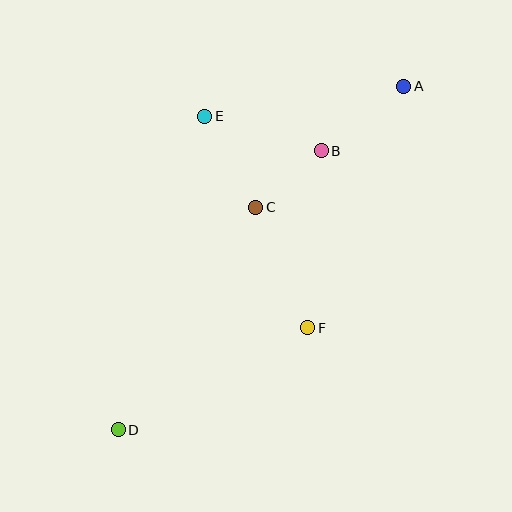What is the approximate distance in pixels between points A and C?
The distance between A and C is approximately 192 pixels.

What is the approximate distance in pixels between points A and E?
The distance between A and E is approximately 201 pixels.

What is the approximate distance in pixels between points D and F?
The distance between D and F is approximately 215 pixels.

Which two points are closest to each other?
Points B and C are closest to each other.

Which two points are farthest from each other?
Points A and D are farthest from each other.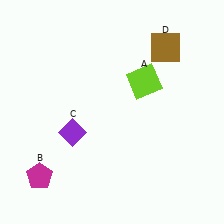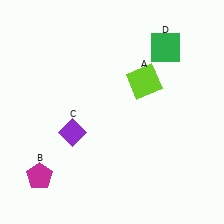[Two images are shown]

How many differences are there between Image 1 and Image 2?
There is 1 difference between the two images.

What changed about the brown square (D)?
In Image 1, D is brown. In Image 2, it changed to green.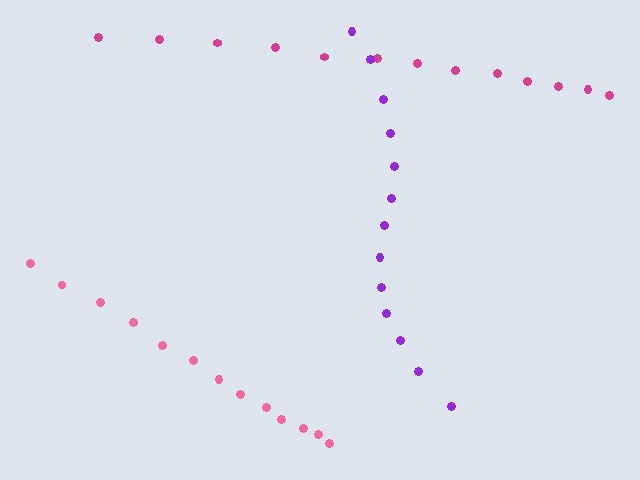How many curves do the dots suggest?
There are 3 distinct paths.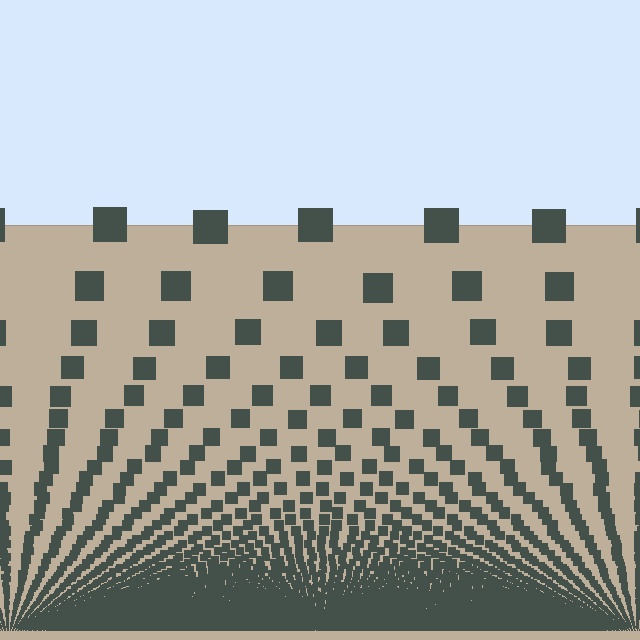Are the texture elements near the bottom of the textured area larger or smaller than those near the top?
Smaller. The gradient is inverted — elements near the bottom are smaller and denser.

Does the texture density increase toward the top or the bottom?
Density increases toward the bottom.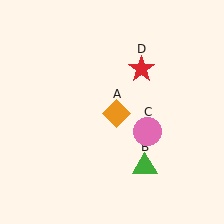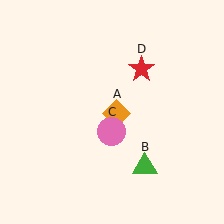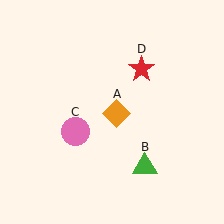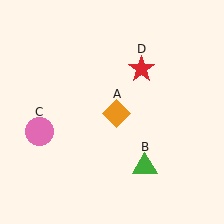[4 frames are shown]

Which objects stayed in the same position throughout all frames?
Orange diamond (object A) and green triangle (object B) and red star (object D) remained stationary.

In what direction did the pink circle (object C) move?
The pink circle (object C) moved left.